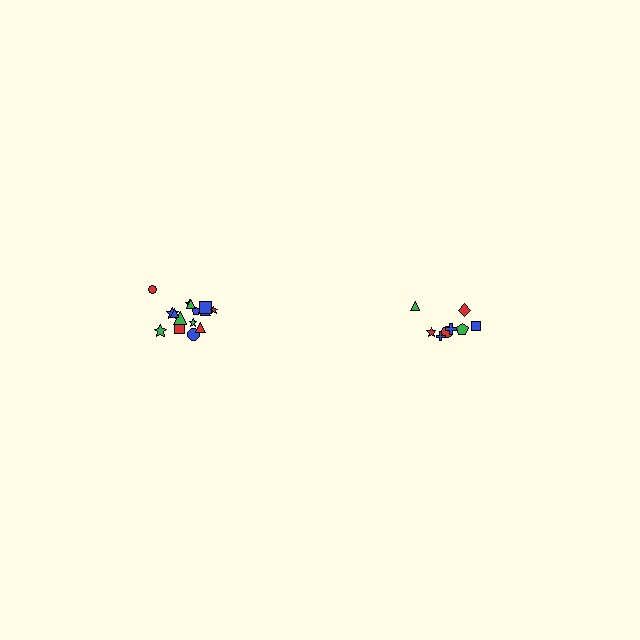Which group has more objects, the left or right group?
The left group.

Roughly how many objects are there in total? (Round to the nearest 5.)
Roughly 25 objects in total.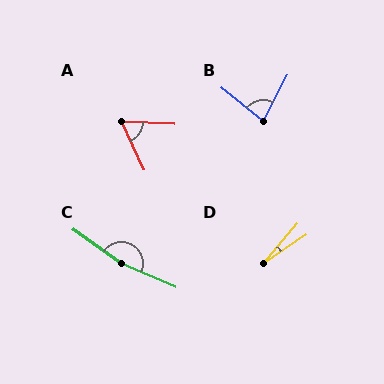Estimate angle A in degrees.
Approximately 62 degrees.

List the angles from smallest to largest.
D (15°), A (62°), B (79°), C (168°).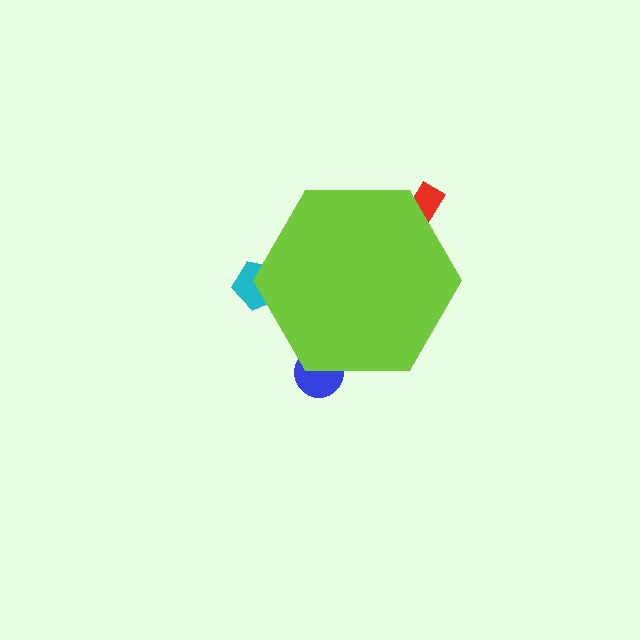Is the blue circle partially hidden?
Yes, the blue circle is partially hidden behind the lime hexagon.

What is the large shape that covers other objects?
A lime hexagon.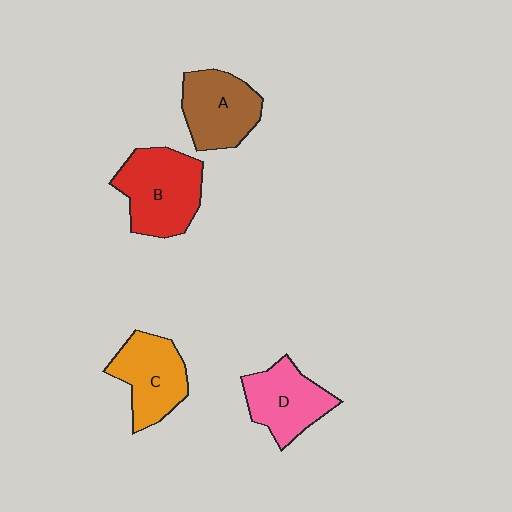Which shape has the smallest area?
Shape D (pink).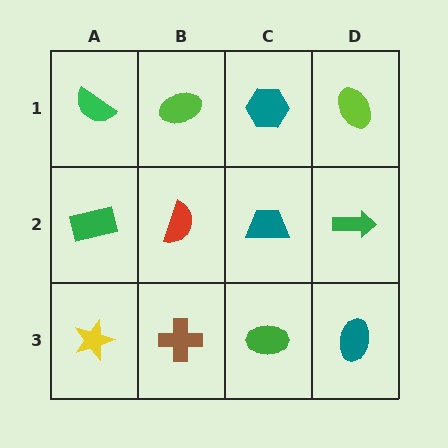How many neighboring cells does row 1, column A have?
2.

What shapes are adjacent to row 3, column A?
A green rectangle (row 2, column A), a brown cross (row 3, column B).